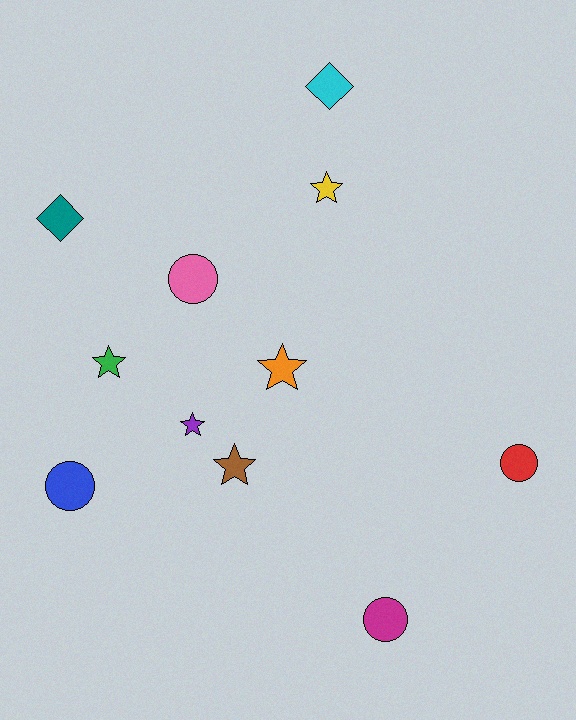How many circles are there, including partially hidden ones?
There are 4 circles.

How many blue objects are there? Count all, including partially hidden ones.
There is 1 blue object.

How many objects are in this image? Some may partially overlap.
There are 11 objects.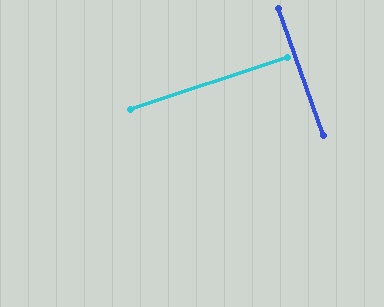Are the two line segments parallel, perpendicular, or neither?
Perpendicular — they meet at approximately 89°.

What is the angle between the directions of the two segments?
Approximately 89 degrees.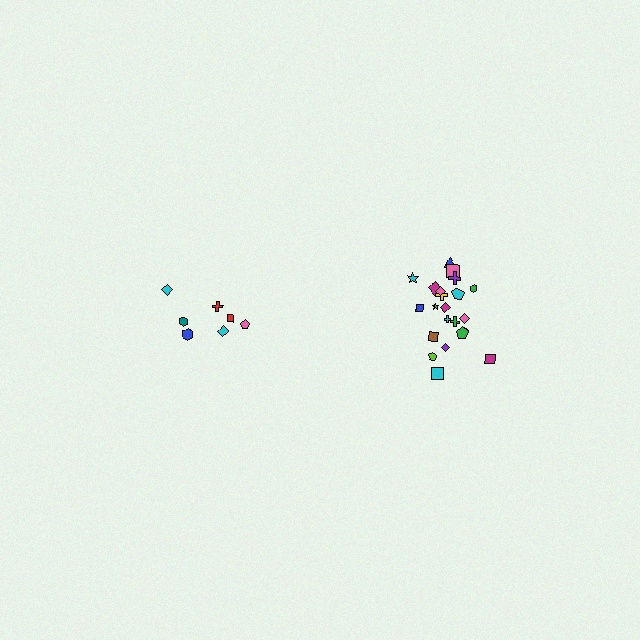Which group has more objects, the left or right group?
The right group.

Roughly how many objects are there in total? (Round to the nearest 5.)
Roughly 30 objects in total.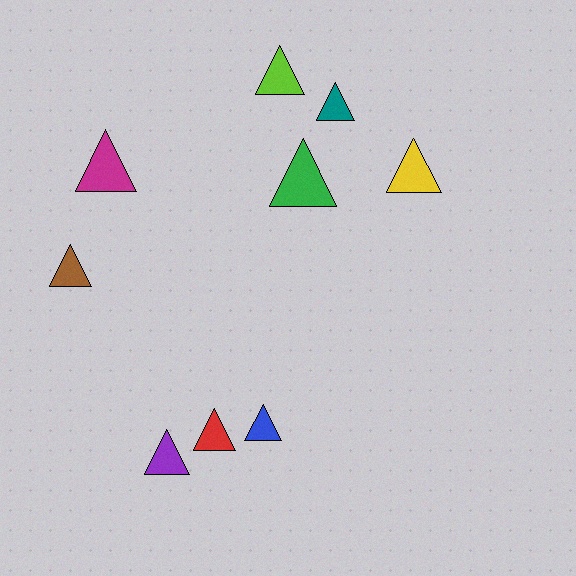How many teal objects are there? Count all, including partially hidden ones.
There is 1 teal object.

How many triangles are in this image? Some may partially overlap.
There are 9 triangles.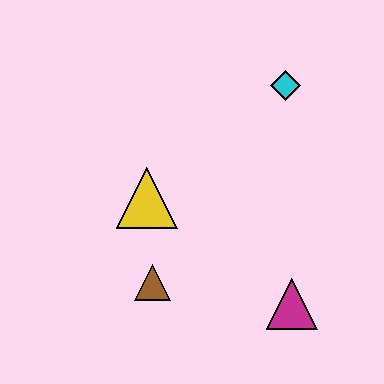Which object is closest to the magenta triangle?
The brown triangle is closest to the magenta triangle.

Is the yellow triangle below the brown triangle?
No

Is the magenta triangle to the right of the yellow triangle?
Yes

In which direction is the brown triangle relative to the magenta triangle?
The brown triangle is to the left of the magenta triangle.